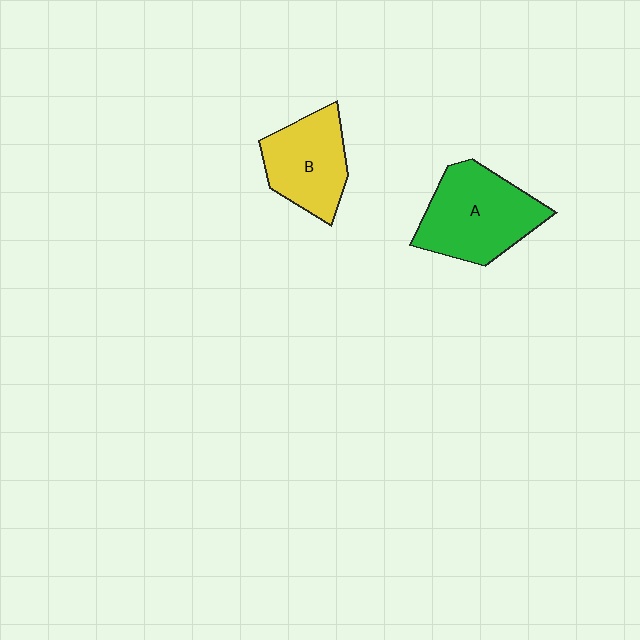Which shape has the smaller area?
Shape B (yellow).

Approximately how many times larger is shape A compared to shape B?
Approximately 1.3 times.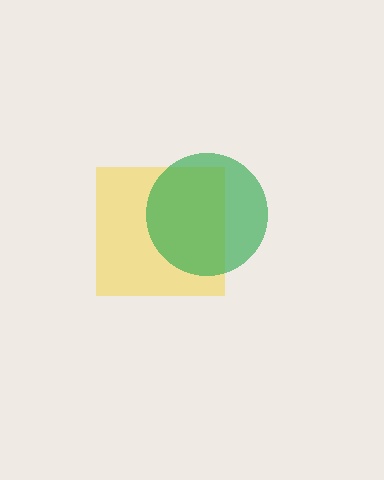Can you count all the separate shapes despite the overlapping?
Yes, there are 2 separate shapes.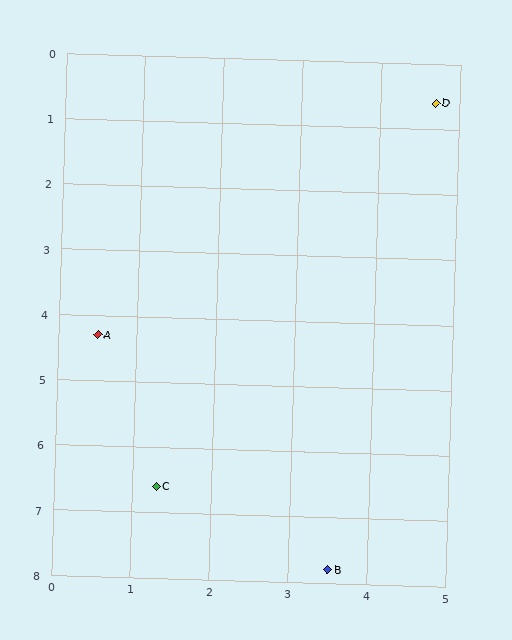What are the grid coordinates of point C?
Point C is at approximately (1.3, 6.6).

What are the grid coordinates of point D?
Point D is at approximately (4.7, 0.6).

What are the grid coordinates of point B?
Point B is at approximately (3.5, 7.8).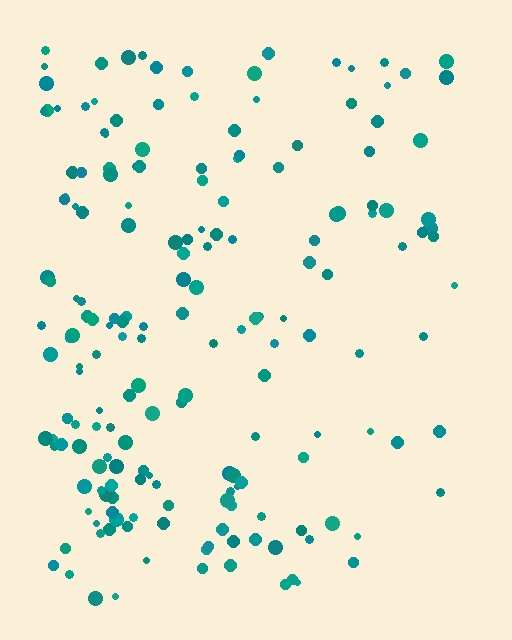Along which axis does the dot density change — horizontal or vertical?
Horizontal.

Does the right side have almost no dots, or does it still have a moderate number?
Still a moderate number, just noticeably fewer than the left.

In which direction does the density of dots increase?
From right to left, with the left side densest.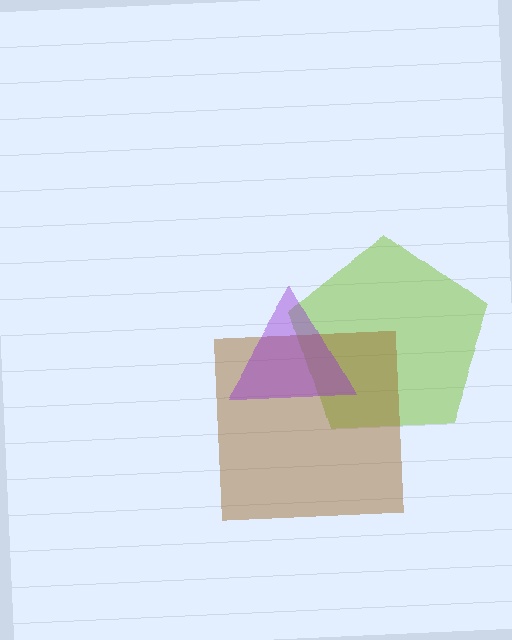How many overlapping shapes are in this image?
There are 3 overlapping shapes in the image.